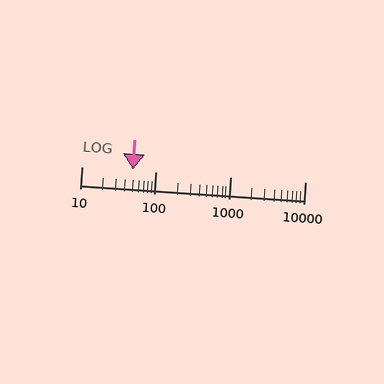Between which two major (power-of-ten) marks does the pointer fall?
The pointer is between 10 and 100.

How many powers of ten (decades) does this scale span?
The scale spans 3 decades, from 10 to 10000.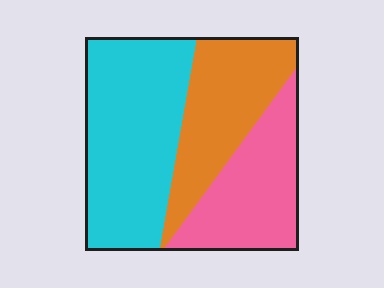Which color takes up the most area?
Cyan, at roughly 45%.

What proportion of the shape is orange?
Orange covers 29% of the shape.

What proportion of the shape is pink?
Pink covers around 30% of the shape.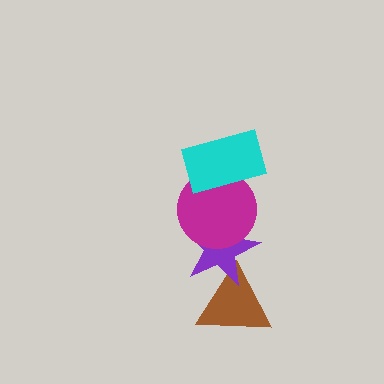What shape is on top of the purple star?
The magenta circle is on top of the purple star.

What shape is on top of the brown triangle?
The purple star is on top of the brown triangle.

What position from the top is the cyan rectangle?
The cyan rectangle is 1st from the top.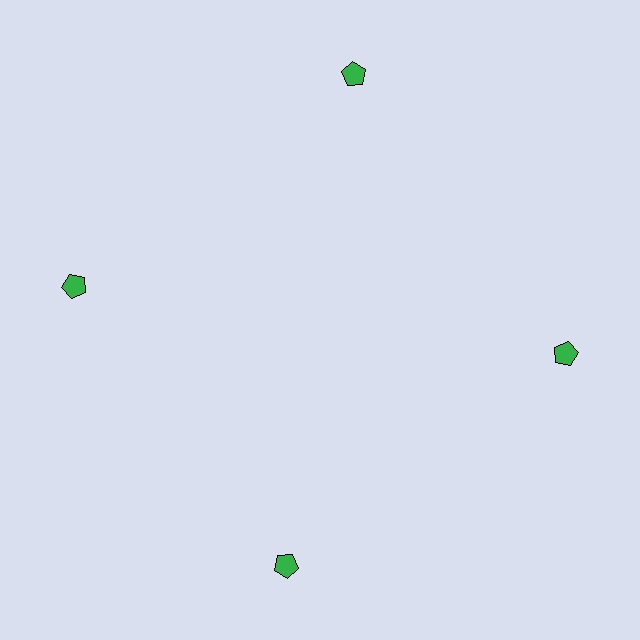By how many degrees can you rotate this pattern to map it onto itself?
The pattern maps onto itself every 90 degrees of rotation.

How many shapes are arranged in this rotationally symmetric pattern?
There are 4 shapes, arranged in 4 groups of 1.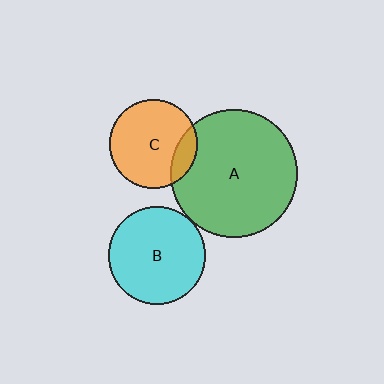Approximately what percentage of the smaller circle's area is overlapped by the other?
Approximately 5%.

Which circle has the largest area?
Circle A (green).